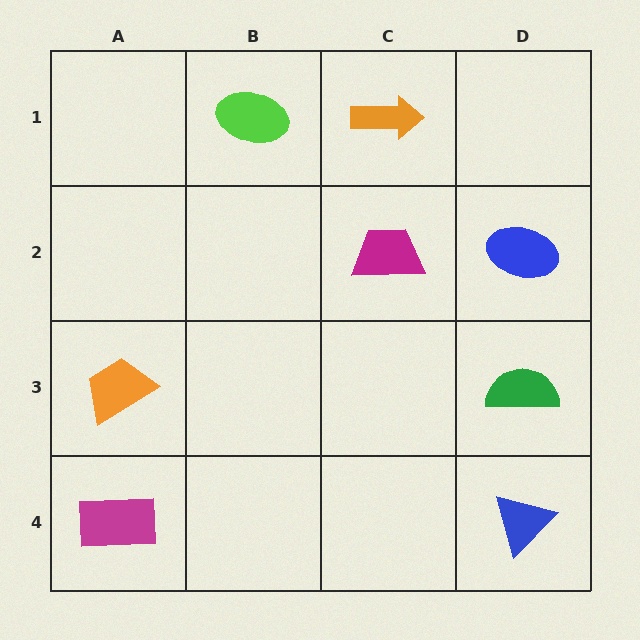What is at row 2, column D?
A blue ellipse.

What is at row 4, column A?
A magenta rectangle.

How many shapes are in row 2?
2 shapes.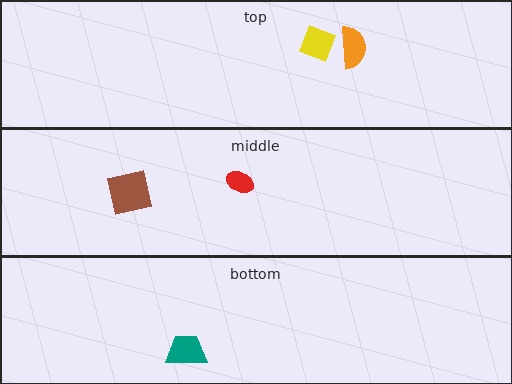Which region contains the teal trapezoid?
The bottom region.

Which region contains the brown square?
The middle region.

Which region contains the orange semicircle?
The top region.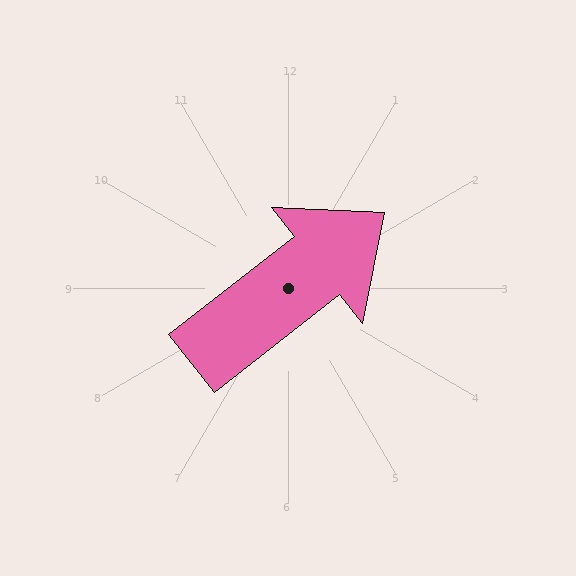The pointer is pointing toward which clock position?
Roughly 2 o'clock.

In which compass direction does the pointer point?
Northeast.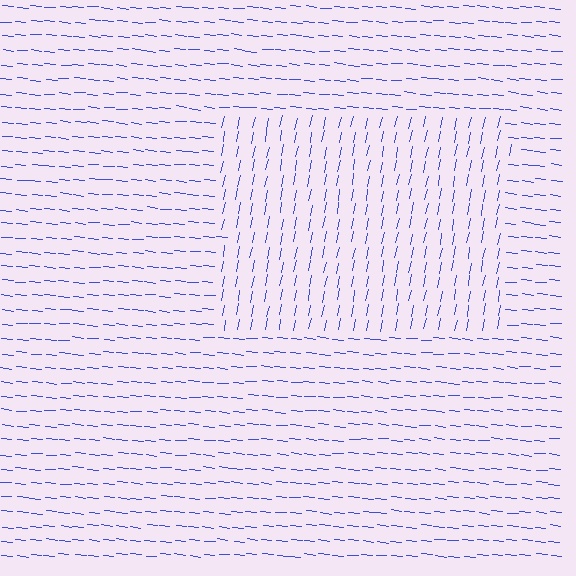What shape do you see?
I see a rectangle.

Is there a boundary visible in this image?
Yes, there is a texture boundary formed by a change in line orientation.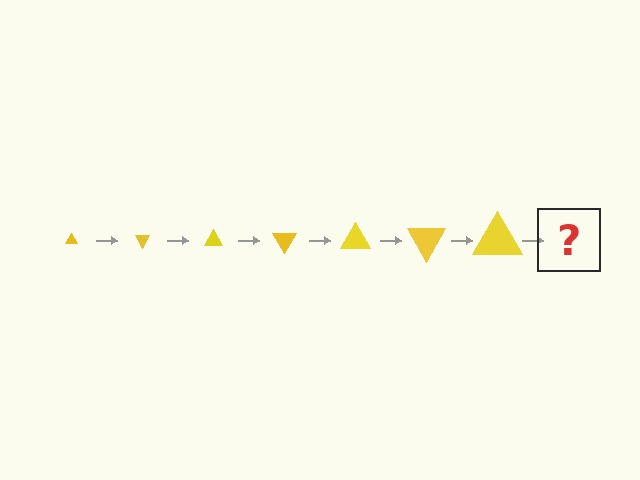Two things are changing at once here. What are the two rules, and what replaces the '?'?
The two rules are that the triangle grows larger each step and it rotates 60 degrees each step. The '?' should be a triangle, larger than the previous one and rotated 420 degrees from the start.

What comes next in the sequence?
The next element should be a triangle, larger than the previous one and rotated 420 degrees from the start.